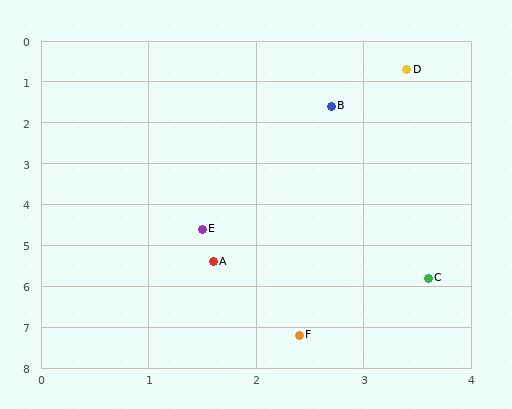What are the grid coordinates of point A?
Point A is at approximately (1.6, 5.4).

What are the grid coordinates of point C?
Point C is at approximately (3.6, 5.8).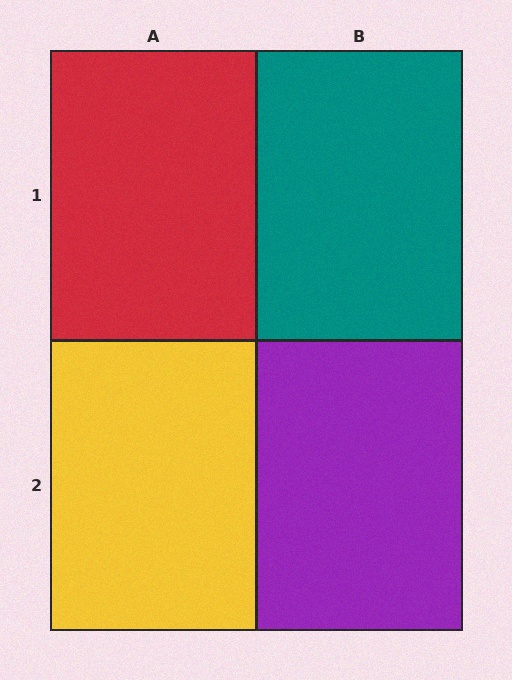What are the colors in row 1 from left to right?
Red, teal.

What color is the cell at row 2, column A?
Yellow.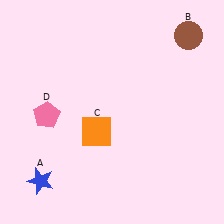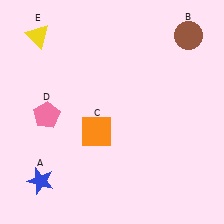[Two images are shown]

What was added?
A yellow triangle (E) was added in Image 2.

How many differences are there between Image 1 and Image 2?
There is 1 difference between the two images.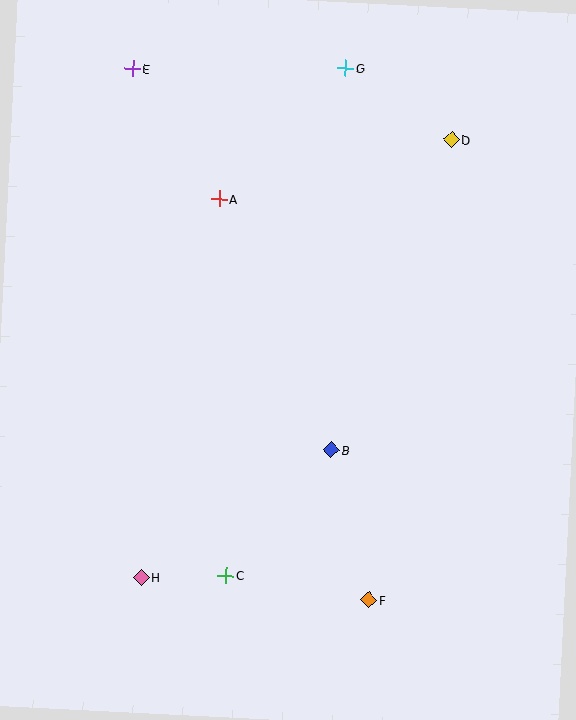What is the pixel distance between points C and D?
The distance between C and D is 491 pixels.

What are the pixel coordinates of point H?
Point H is at (141, 577).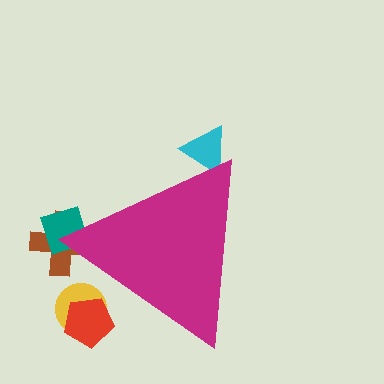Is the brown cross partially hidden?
Yes, the brown cross is partially hidden behind the magenta triangle.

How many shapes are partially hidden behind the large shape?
5 shapes are partially hidden.